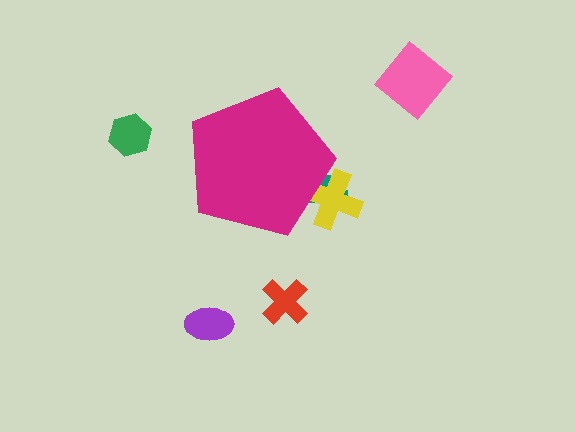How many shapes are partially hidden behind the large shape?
2 shapes are partially hidden.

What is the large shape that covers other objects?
A magenta pentagon.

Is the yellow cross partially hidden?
Yes, the yellow cross is partially hidden behind the magenta pentagon.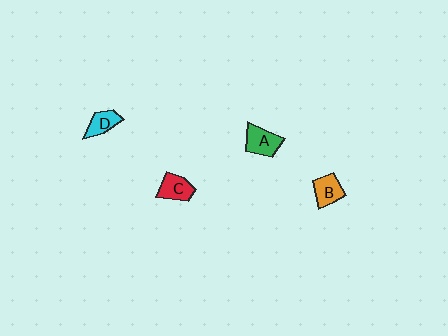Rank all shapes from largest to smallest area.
From largest to smallest: A (green), C (red), B (orange), D (cyan).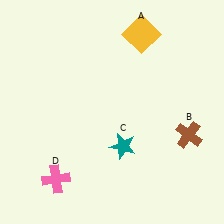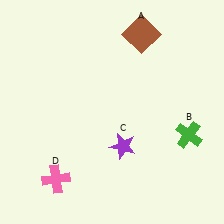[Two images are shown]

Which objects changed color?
A changed from yellow to brown. B changed from brown to green. C changed from teal to purple.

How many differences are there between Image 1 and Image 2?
There are 3 differences between the two images.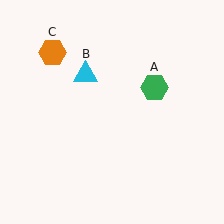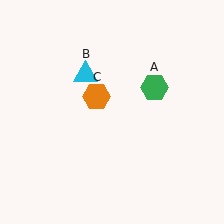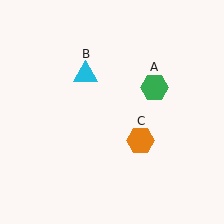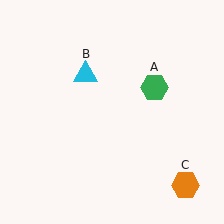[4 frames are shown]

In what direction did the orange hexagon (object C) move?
The orange hexagon (object C) moved down and to the right.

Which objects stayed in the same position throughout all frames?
Green hexagon (object A) and cyan triangle (object B) remained stationary.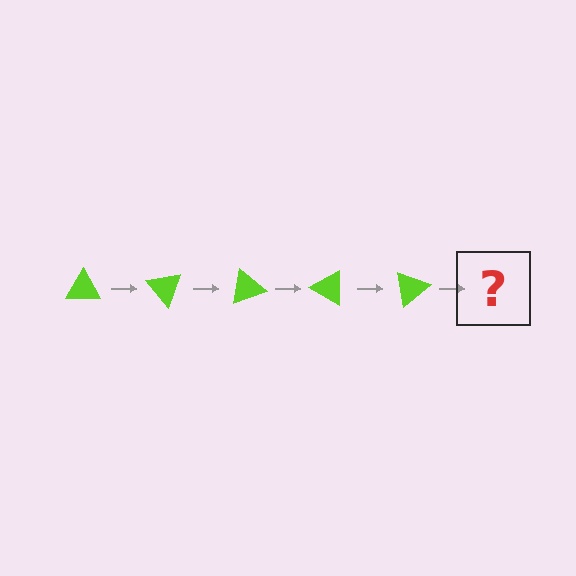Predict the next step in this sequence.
The next step is a lime triangle rotated 250 degrees.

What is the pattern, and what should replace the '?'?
The pattern is that the triangle rotates 50 degrees each step. The '?' should be a lime triangle rotated 250 degrees.